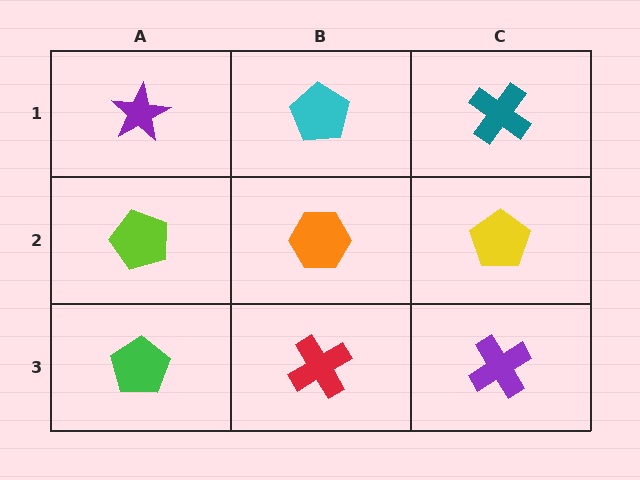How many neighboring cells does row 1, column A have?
2.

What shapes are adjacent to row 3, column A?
A lime pentagon (row 2, column A), a red cross (row 3, column B).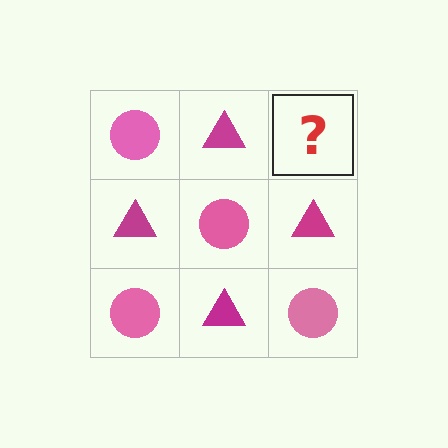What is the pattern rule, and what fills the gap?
The rule is that it alternates pink circle and magenta triangle in a checkerboard pattern. The gap should be filled with a pink circle.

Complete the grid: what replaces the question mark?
The question mark should be replaced with a pink circle.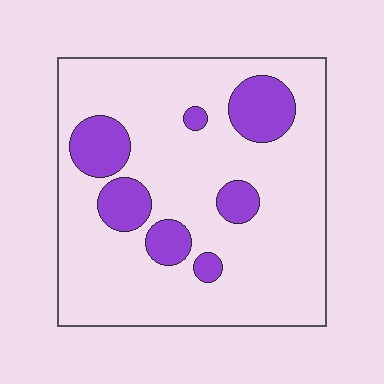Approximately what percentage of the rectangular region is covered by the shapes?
Approximately 20%.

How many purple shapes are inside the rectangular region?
7.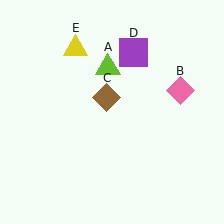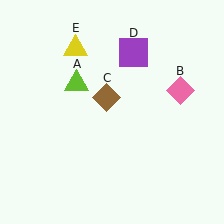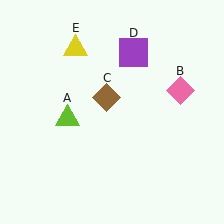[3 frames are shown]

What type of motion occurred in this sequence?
The lime triangle (object A) rotated counterclockwise around the center of the scene.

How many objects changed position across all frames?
1 object changed position: lime triangle (object A).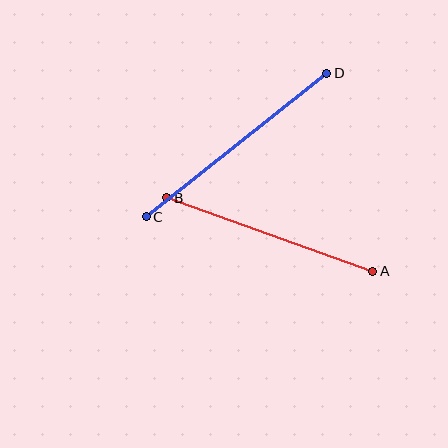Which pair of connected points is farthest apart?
Points C and D are farthest apart.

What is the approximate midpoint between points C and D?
The midpoint is at approximately (236, 145) pixels.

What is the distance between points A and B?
The distance is approximately 219 pixels.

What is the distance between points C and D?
The distance is approximately 231 pixels.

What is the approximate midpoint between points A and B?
The midpoint is at approximately (270, 235) pixels.